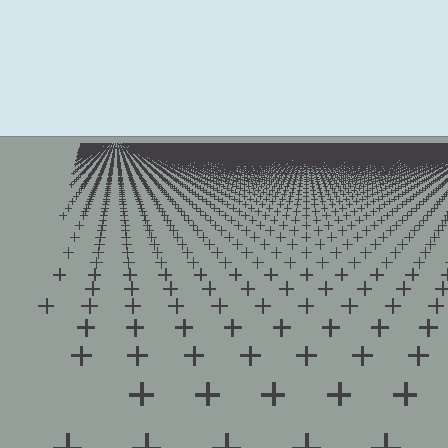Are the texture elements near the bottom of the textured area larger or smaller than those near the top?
Larger. Near the bottom, elements are closer to the viewer and appear at a bigger on-screen size.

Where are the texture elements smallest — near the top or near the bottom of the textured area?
Near the top.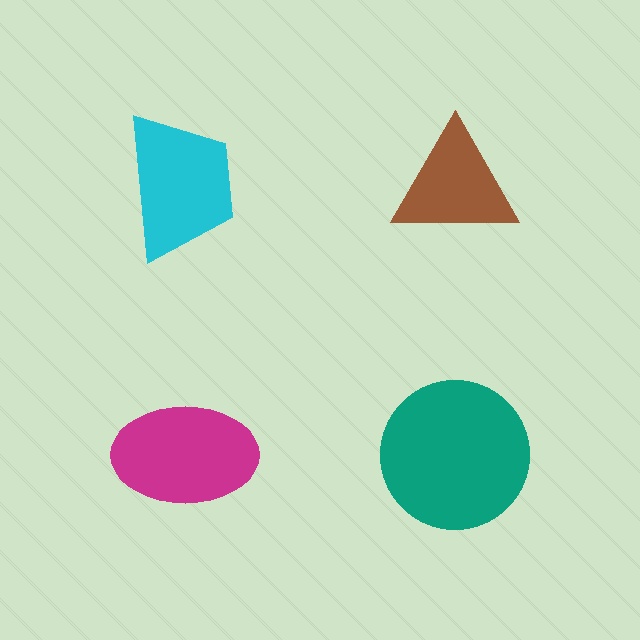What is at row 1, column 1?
A cyan trapezoid.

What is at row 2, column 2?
A teal circle.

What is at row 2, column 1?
A magenta ellipse.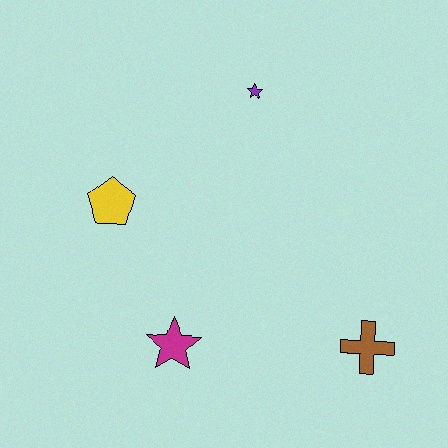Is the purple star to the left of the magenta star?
No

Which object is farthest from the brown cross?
The yellow pentagon is farthest from the brown cross.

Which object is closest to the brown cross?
The magenta star is closest to the brown cross.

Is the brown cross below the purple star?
Yes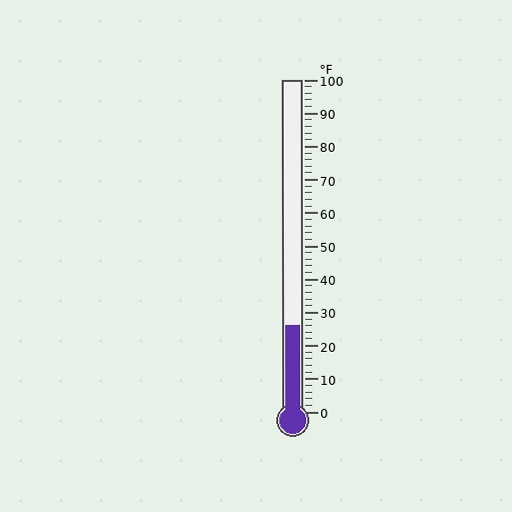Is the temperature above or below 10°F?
The temperature is above 10°F.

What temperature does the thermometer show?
The thermometer shows approximately 26°F.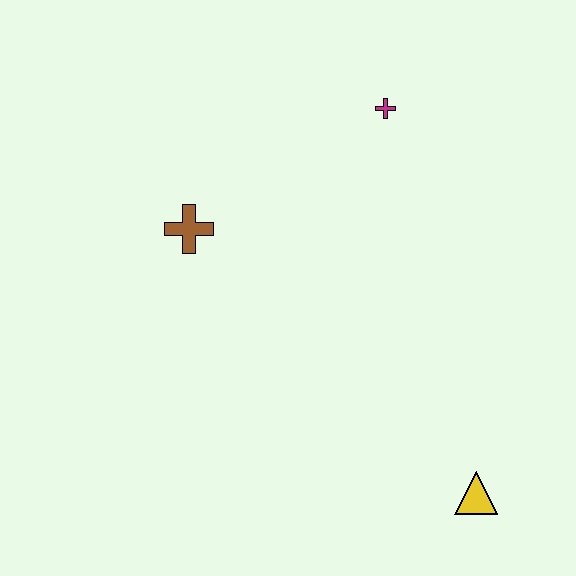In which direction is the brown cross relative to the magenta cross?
The brown cross is to the left of the magenta cross.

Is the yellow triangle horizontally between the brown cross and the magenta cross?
No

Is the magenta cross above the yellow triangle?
Yes